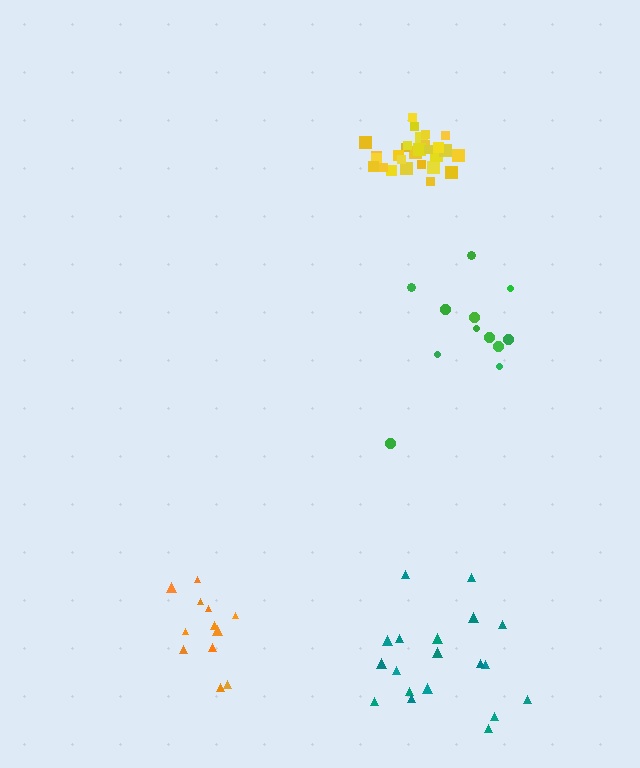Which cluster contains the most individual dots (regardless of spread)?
Yellow (28).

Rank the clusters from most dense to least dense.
yellow, orange, teal, green.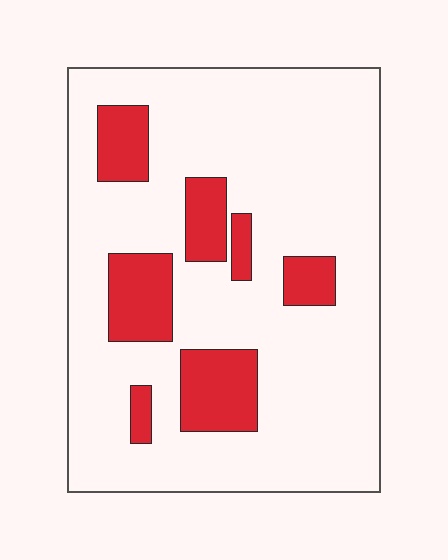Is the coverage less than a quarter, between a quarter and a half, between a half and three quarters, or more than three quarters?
Less than a quarter.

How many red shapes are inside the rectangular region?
7.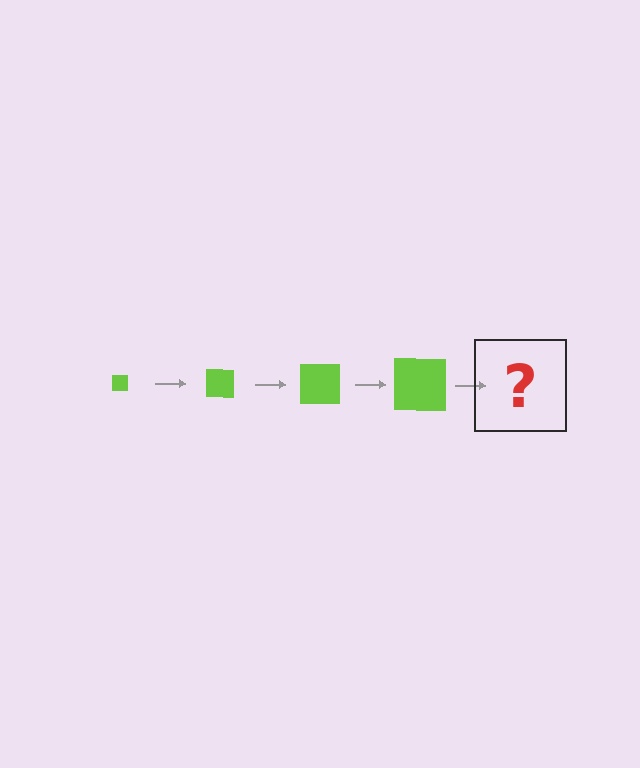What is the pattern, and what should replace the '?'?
The pattern is that the square gets progressively larger each step. The '?' should be a lime square, larger than the previous one.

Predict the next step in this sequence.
The next step is a lime square, larger than the previous one.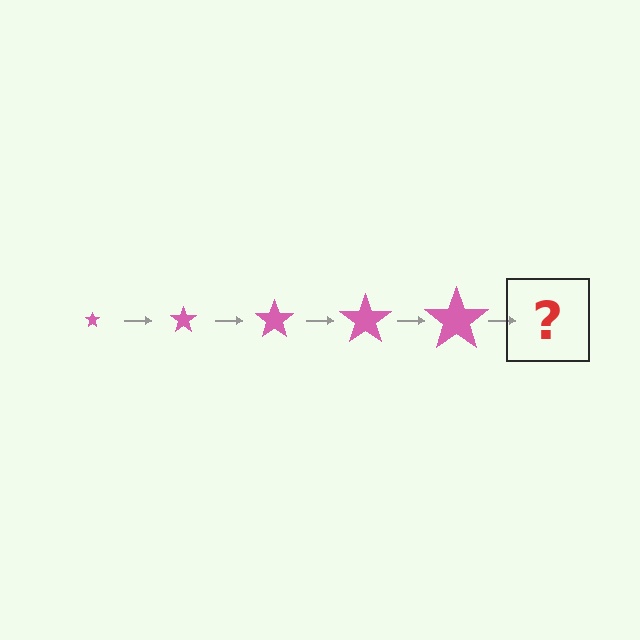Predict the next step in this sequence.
The next step is a pink star, larger than the previous one.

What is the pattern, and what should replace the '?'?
The pattern is that the star gets progressively larger each step. The '?' should be a pink star, larger than the previous one.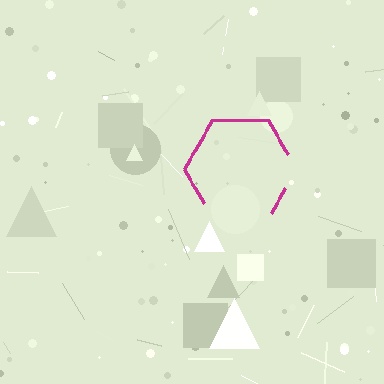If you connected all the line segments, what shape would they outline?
They would outline a hexagon.